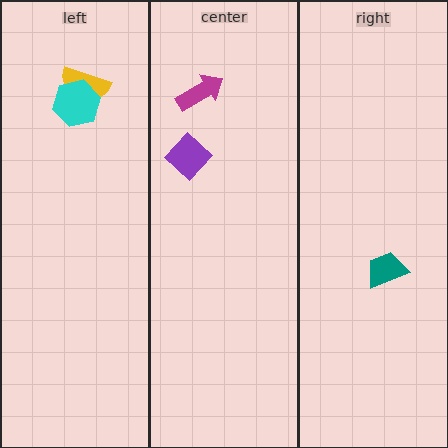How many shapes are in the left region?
2.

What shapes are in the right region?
The teal trapezoid.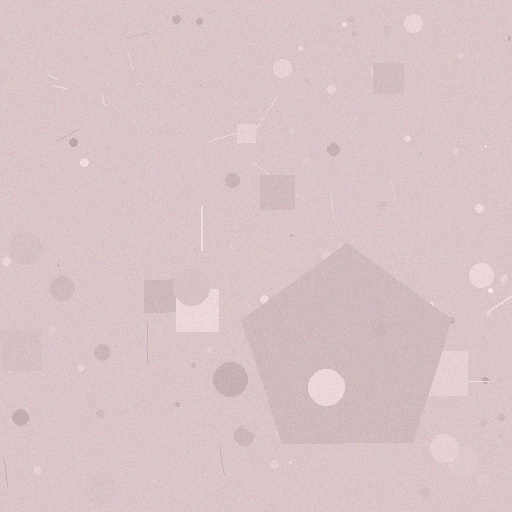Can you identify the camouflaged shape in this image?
The camouflaged shape is a pentagon.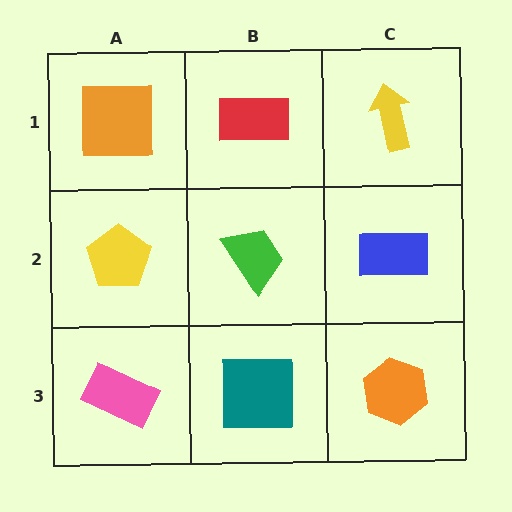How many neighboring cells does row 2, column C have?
3.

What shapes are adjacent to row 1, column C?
A blue rectangle (row 2, column C), a red rectangle (row 1, column B).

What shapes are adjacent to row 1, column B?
A green trapezoid (row 2, column B), an orange square (row 1, column A), a yellow arrow (row 1, column C).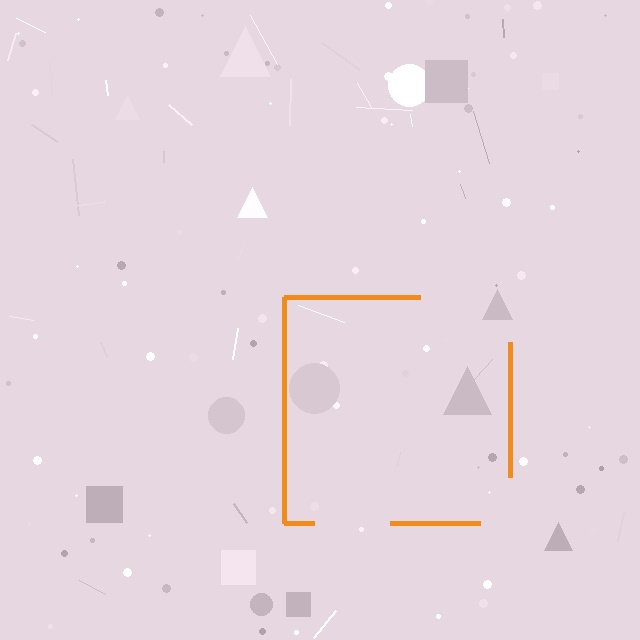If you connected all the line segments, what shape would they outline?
They would outline a square.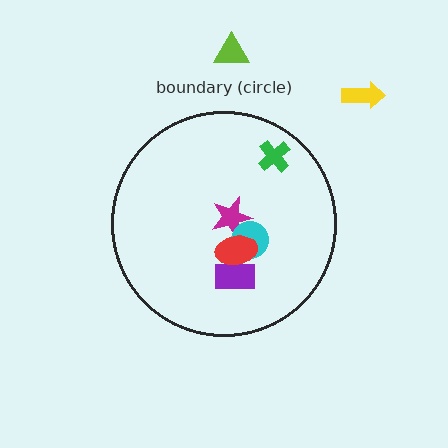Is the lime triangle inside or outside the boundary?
Outside.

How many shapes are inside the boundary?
5 inside, 2 outside.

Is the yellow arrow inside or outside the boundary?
Outside.